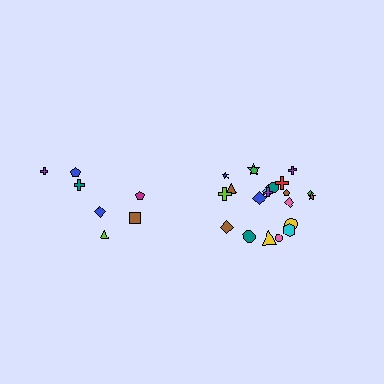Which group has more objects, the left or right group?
The right group.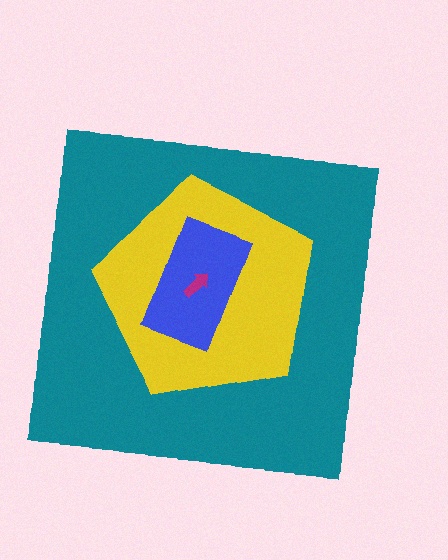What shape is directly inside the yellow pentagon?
The blue rectangle.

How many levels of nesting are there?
4.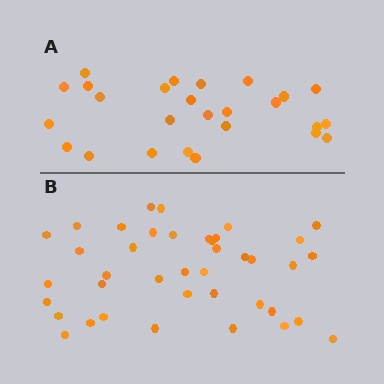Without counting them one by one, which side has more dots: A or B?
Region B (the bottom region) has more dots.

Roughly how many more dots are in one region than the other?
Region B has approximately 15 more dots than region A.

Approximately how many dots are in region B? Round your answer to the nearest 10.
About 40 dots.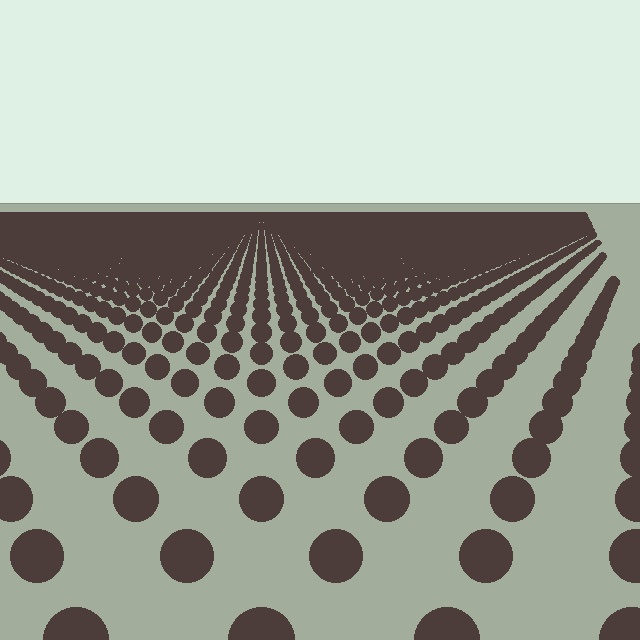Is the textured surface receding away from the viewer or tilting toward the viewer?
The surface is receding away from the viewer. Texture elements get smaller and denser toward the top.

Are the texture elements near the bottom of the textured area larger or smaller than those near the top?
Larger. Near the bottom, elements are closer to the viewer and appear at a bigger on-screen size.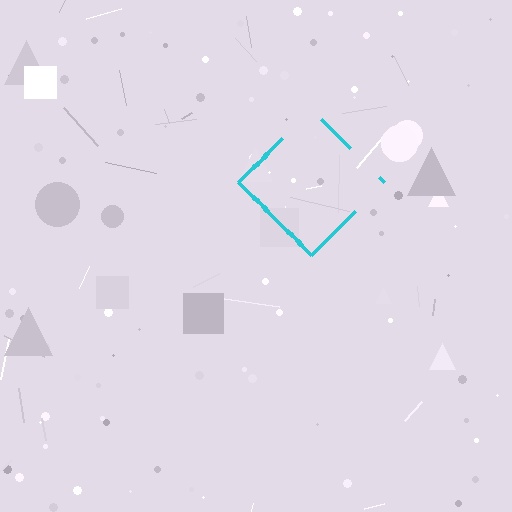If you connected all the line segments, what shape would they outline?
They would outline a diamond.